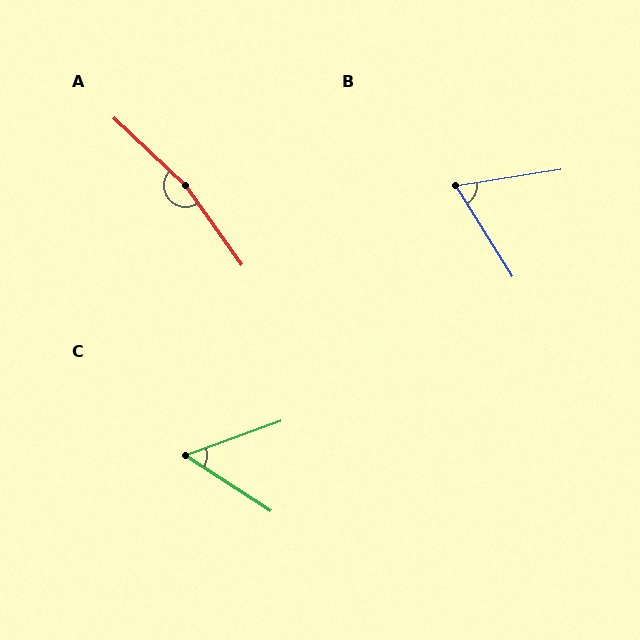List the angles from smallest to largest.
C (52°), B (67°), A (169°).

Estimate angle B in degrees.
Approximately 67 degrees.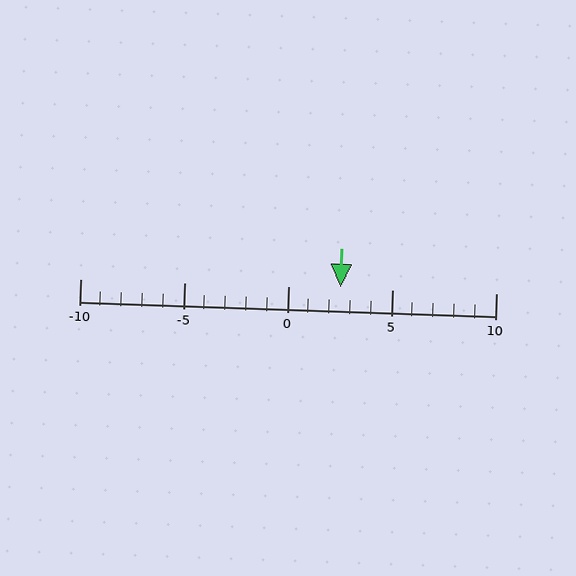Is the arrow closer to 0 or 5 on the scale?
The arrow is closer to 5.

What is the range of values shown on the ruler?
The ruler shows values from -10 to 10.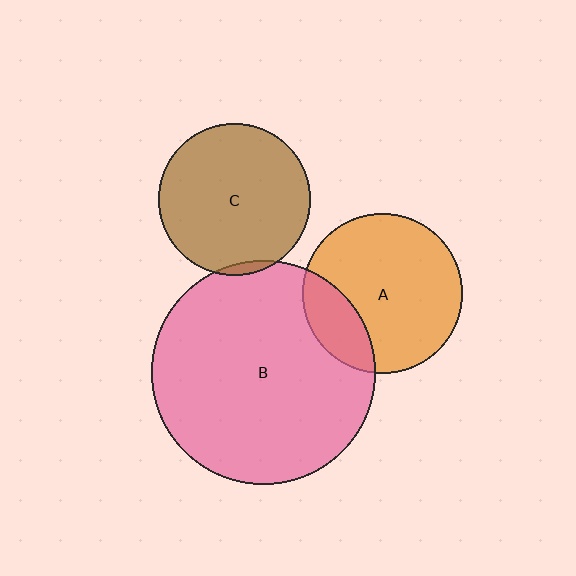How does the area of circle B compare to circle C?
Approximately 2.2 times.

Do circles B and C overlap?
Yes.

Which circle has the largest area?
Circle B (pink).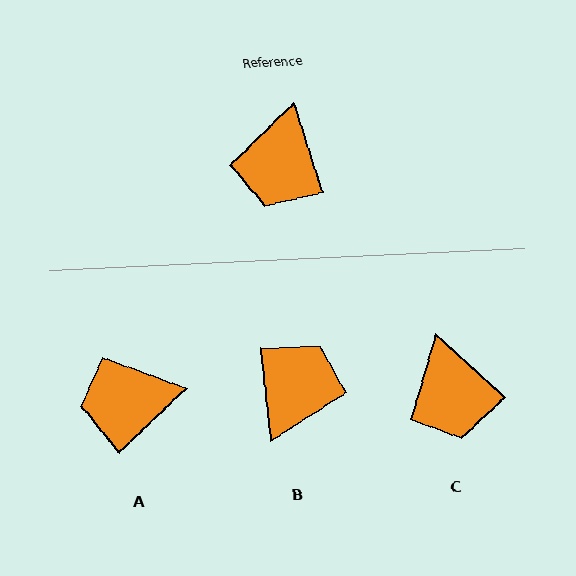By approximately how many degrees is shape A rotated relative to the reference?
Approximately 64 degrees clockwise.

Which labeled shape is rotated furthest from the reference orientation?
B, about 168 degrees away.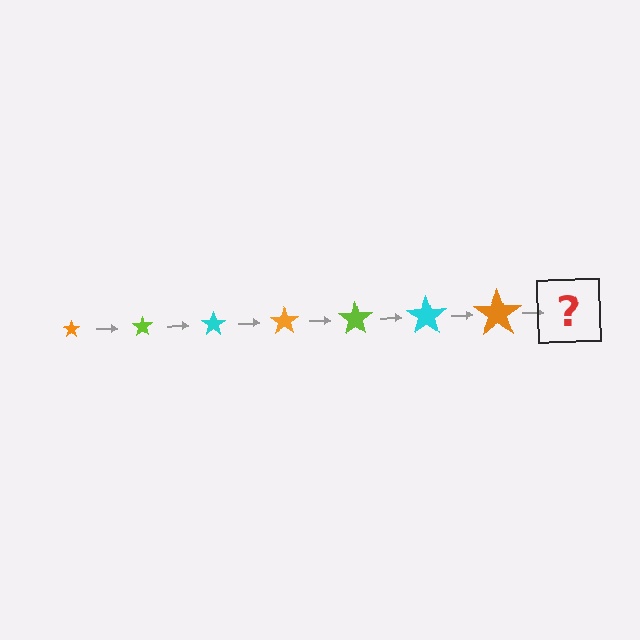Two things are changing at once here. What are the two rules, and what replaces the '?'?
The two rules are that the star grows larger each step and the color cycles through orange, lime, and cyan. The '?' should be a lime star, larger than the previous one.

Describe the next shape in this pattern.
It should be a lime star, larger than the previous one.